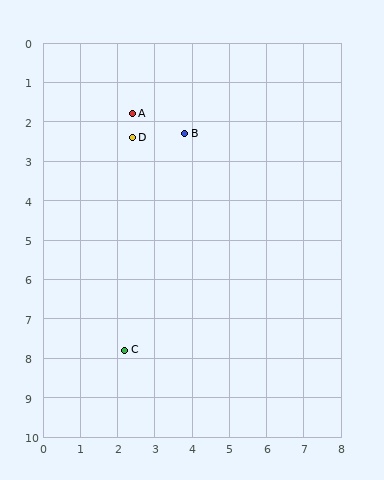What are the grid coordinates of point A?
Point A is at approximately (2.4, 1.8).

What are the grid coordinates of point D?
Point D is at approximately (2.4, 2.4).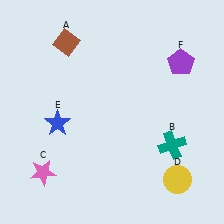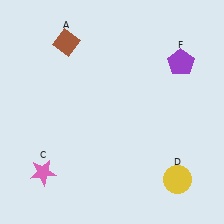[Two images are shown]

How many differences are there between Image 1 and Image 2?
There are 2 differences between the two images.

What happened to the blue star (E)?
The blue star (E) was removed in Image 2. It was in the bottom-left area of Image 1.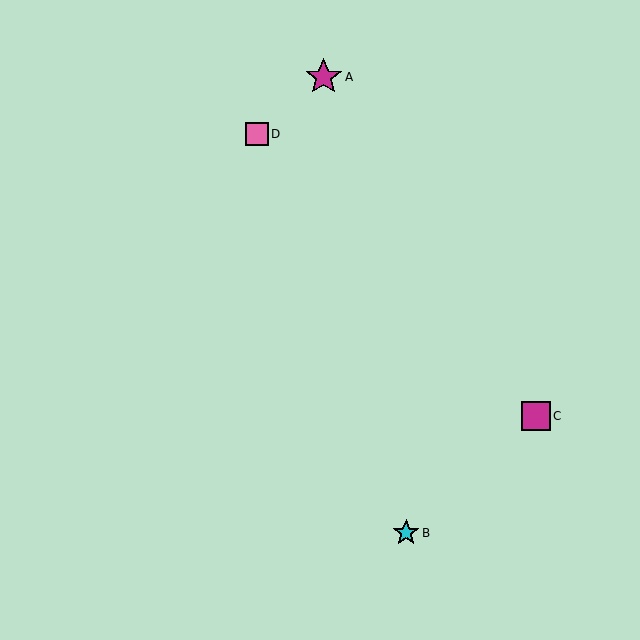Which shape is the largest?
The magenta star (labeled A) is the largest.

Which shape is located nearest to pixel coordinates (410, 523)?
The cyan star (labeled B) at (406, 533) is nearest to that location.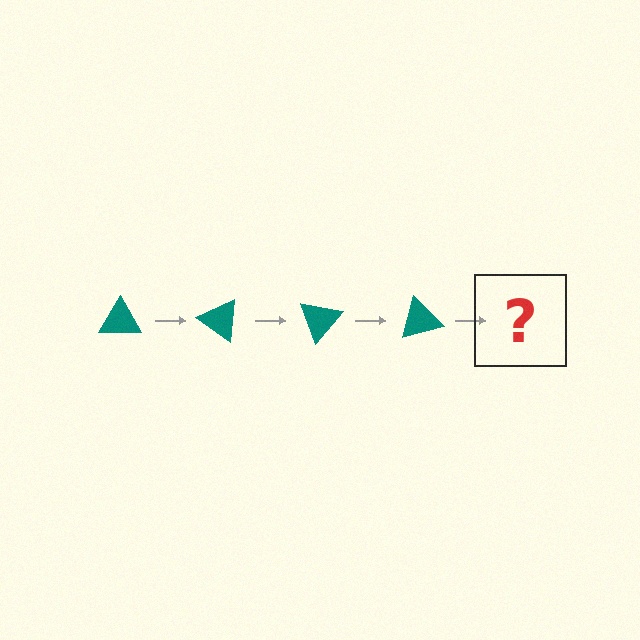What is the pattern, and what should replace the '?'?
The pattern is that the triangle rotates 35 degrees each step. The '?' should be a teal triangle rotated 140 degrees.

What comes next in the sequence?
The next element should be a teal triangle rotated 140 degrees.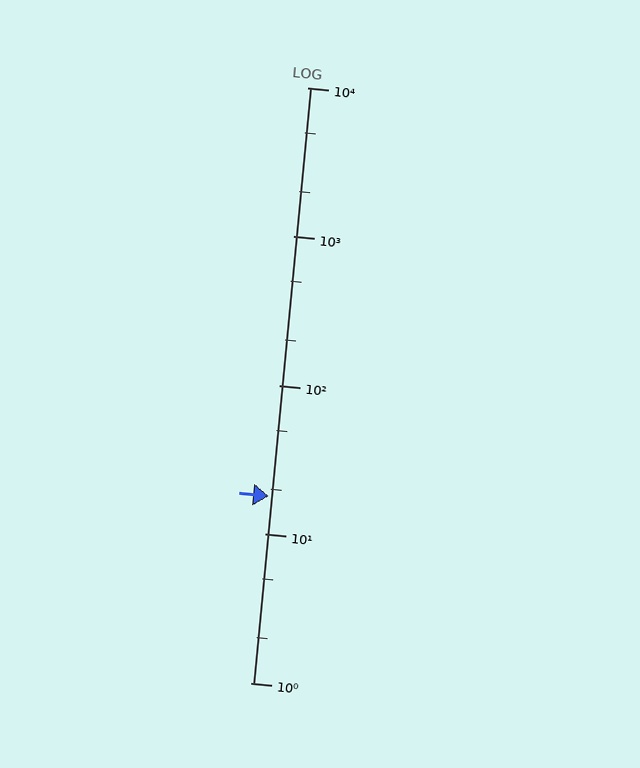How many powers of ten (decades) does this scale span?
The scale spans 4 decades, from 1 to 10000.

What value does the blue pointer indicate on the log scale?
The pointer indicates approximately 18.